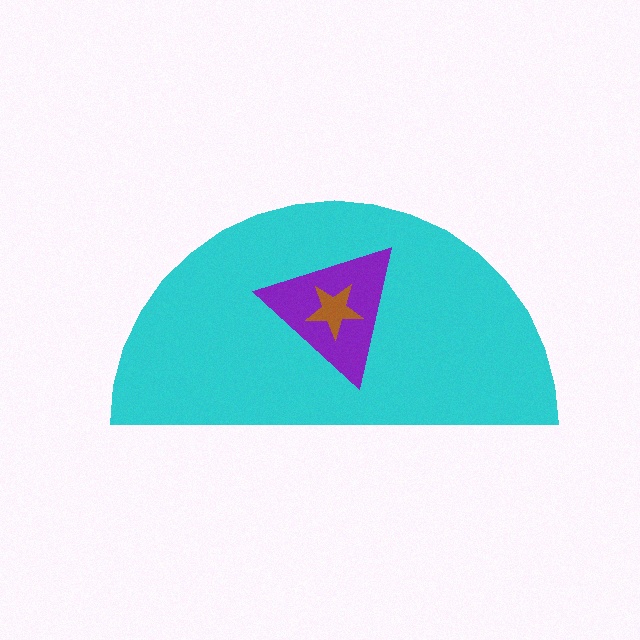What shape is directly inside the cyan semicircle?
The purple triangle.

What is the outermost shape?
The cyan semicircle.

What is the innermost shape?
The brown star.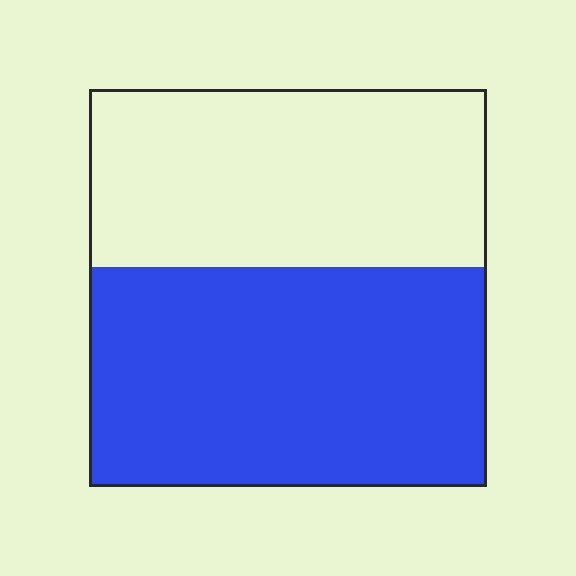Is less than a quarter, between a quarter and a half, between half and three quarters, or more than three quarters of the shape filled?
Between half and three quarters.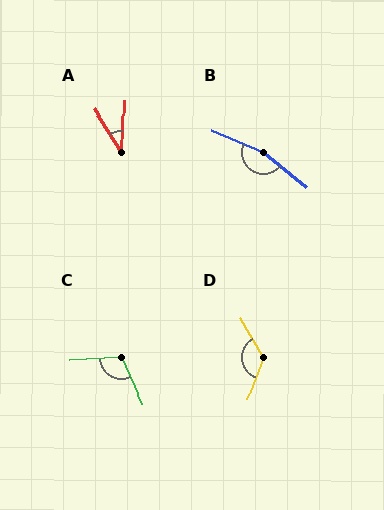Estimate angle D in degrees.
Approximately 129 degrees.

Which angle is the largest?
B, at approximately 165 degrees.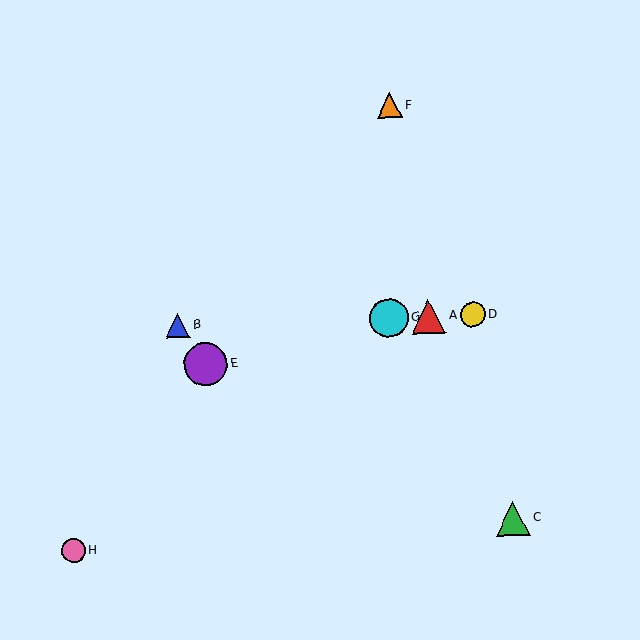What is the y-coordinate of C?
Object C is at y≈519.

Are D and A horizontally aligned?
Yes, both are at y≈315.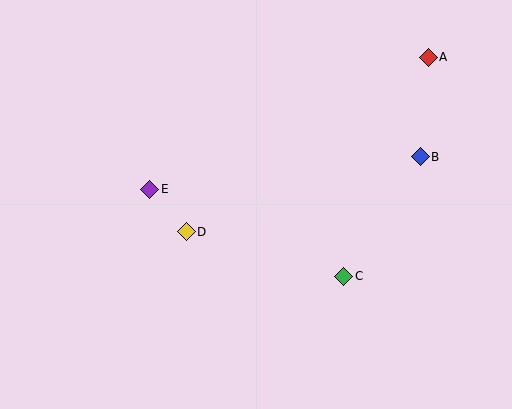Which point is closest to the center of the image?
Point D at (186, 232) is closest to the center.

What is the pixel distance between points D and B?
The distance between D and B is 246 pixels.